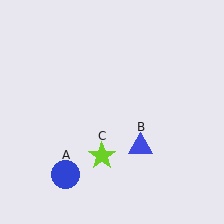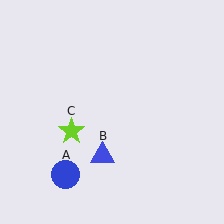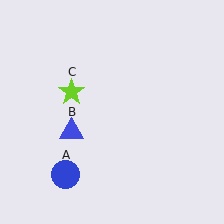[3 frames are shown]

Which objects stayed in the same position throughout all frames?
Blue circle (object A) remained stationary.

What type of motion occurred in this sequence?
The blue triangle (object B), lime star (object C) rotated clockwise around the center of the scene.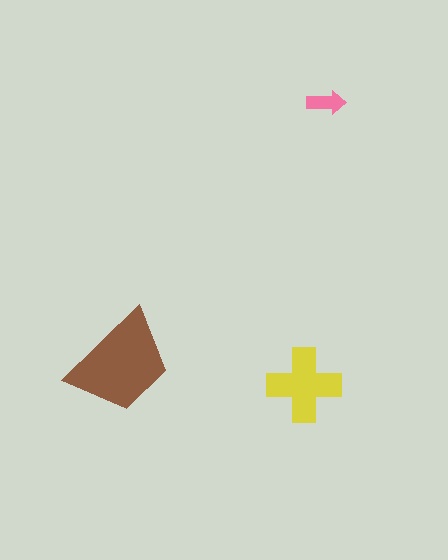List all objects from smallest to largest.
The pink arrow, the yellow cross, the brown trapezoid.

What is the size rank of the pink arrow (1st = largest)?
3rd.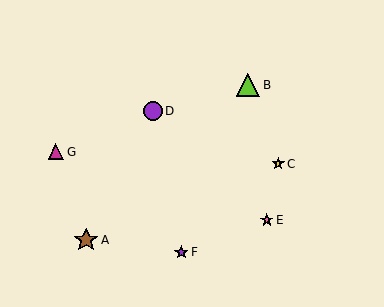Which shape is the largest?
The brown star (labeled A) is the largest.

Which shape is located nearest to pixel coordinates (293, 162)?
The yellow star (labeled C) at (278, 164) is nearest to that location.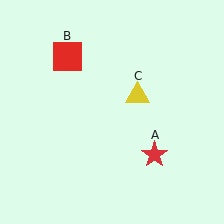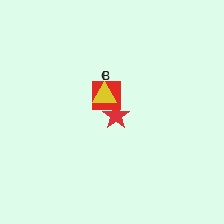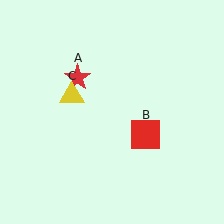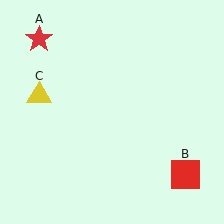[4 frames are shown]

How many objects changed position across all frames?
3 objects changed position: red star (object A), red square (object B), yellow triangle (object C).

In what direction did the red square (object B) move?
The red square (object B) moved down and to the right.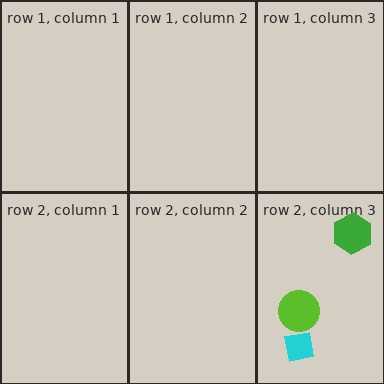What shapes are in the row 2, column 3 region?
The cyan square, the green hexagon, the lime circle.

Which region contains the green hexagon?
The row 2, column 3 region.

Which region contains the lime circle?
The row 2, column 3 region.